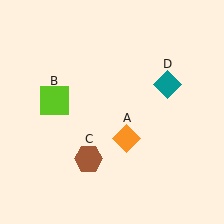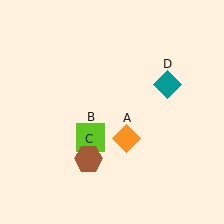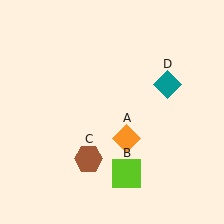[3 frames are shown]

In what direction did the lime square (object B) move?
The lime square (object B) moved down and to the right.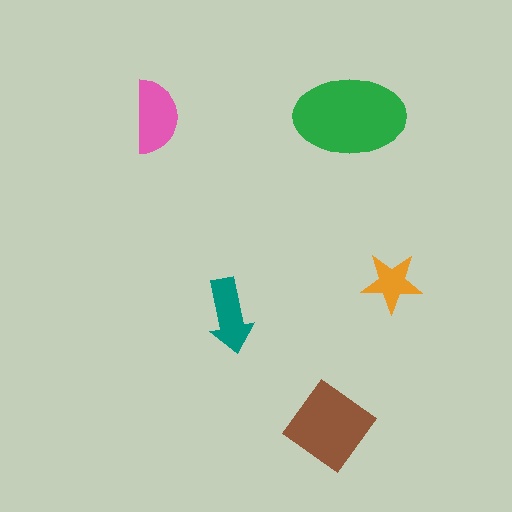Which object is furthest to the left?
The pink semicircle is leftmost.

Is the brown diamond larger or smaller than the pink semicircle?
Larger.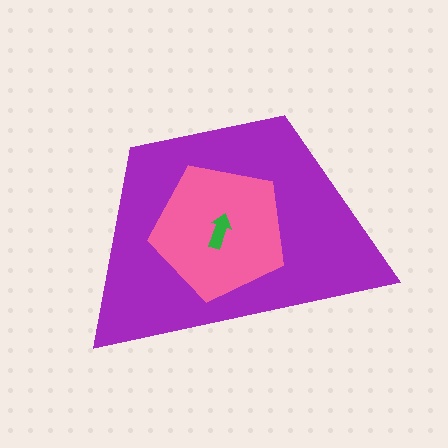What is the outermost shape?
The purple trapezoid.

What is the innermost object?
The green arrow.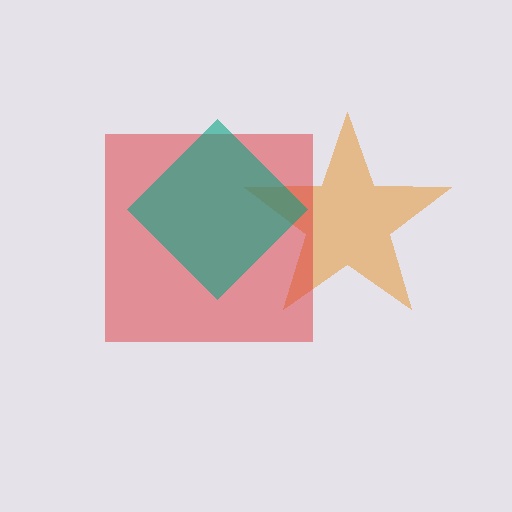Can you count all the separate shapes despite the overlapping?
Yes, there are 3 separate shapes.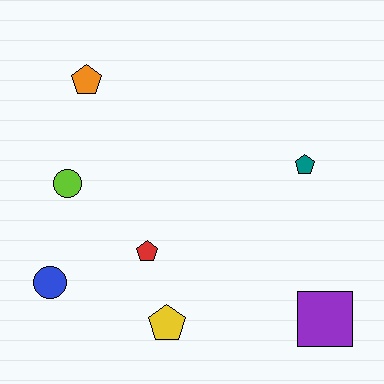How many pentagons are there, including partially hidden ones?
There are 4 pentagons.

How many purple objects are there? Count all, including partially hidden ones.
There is 1 purple object.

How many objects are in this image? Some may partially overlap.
There are 7 objects.